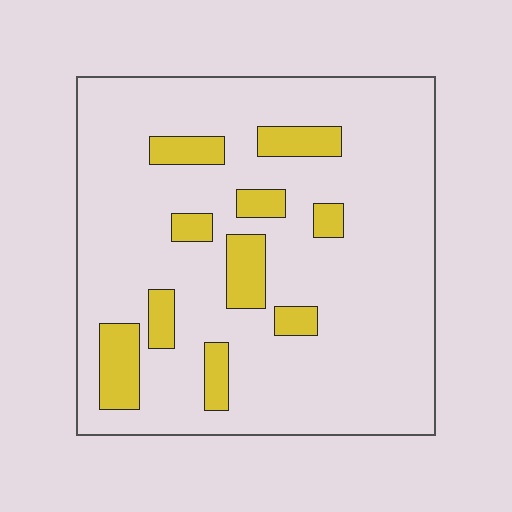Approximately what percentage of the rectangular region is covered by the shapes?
Approximately 15%.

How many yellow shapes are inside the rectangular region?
10.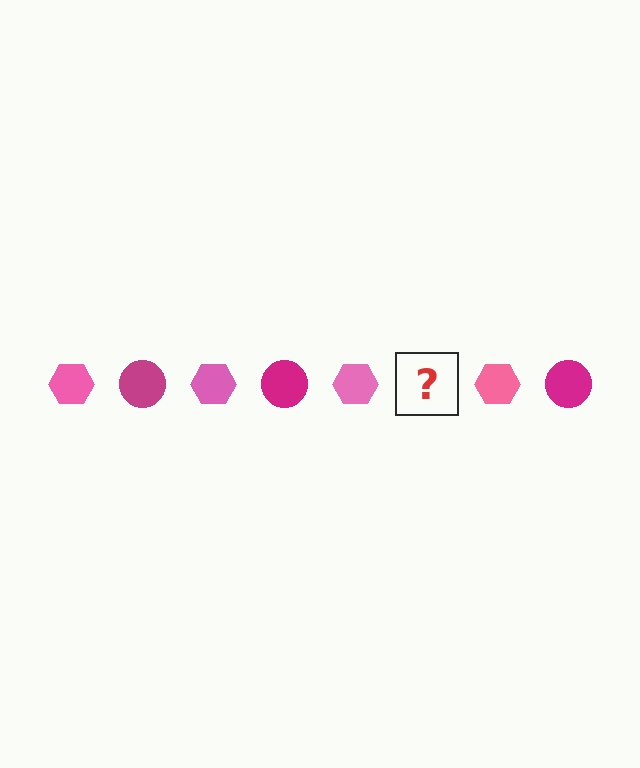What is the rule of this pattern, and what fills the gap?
The rule is that the pattern alternates between pink hexagon and magenta circle. The gap should be filled with a magenta circle.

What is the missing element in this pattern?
The missing element is a magenta circle.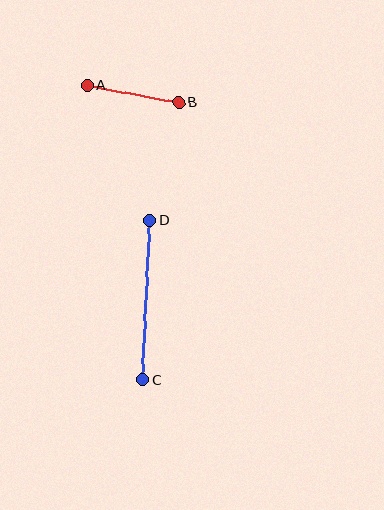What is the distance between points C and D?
The distance is approximately 160 pixels.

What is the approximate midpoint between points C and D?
The midpoint is at approximately (146, 300) pixels.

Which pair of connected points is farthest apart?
Points C and D are farthest apart.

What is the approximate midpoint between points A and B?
The midpoint is at approximately (133, 94) pixels.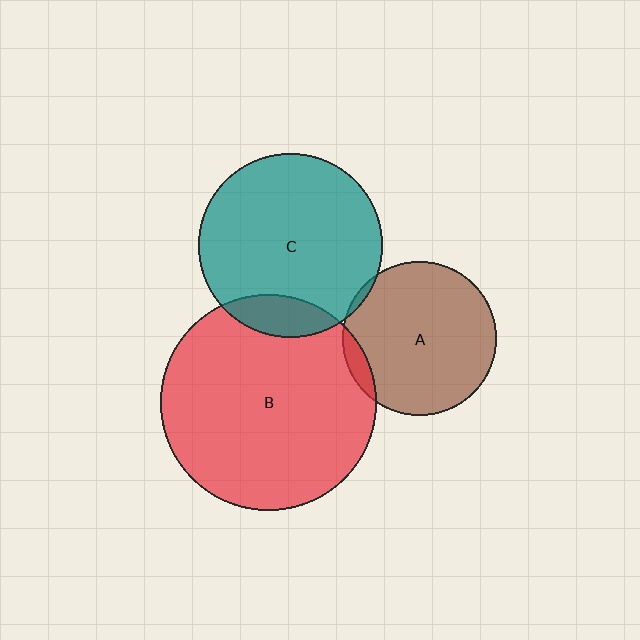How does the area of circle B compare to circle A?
Approximately 2.0 times.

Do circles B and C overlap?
Yes.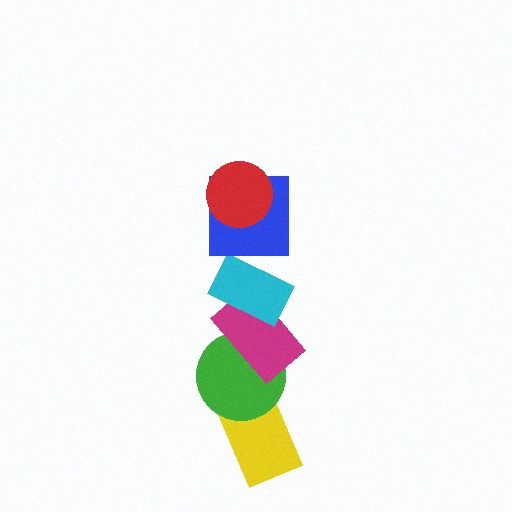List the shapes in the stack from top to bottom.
From top to bottom: the red circle, the blue square, the cyan rectangle, the magenta rectangle, the green circle, the yellow rectangle.